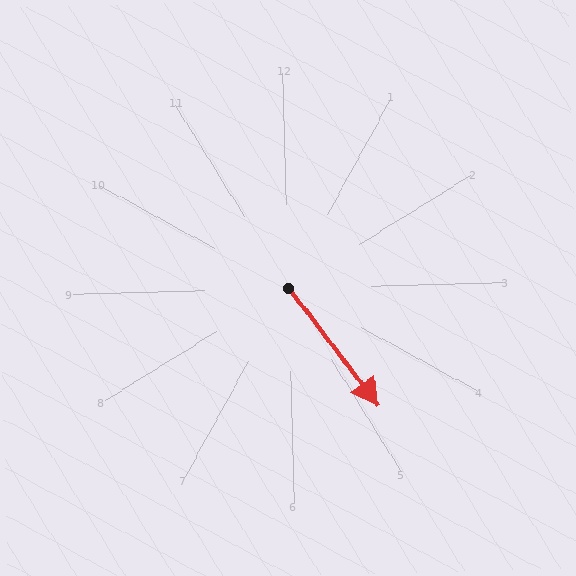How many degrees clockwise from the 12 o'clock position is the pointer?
Approximately 144 degrees.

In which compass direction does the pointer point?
Southeast.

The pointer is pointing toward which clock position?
Roughly 5 o'clock.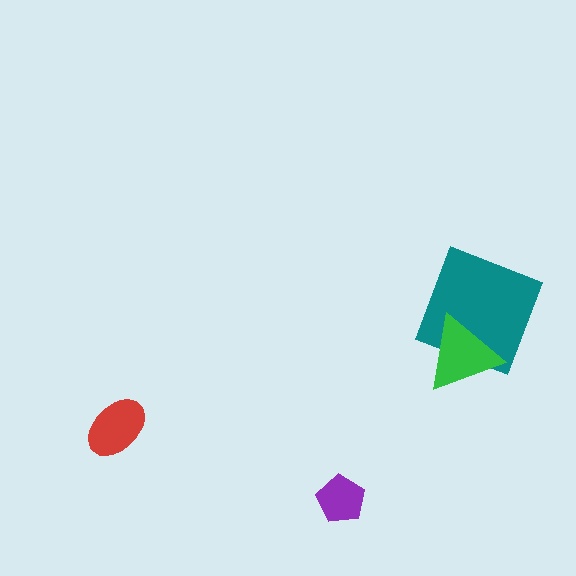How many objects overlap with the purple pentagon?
0 objects overlap with the purple pentagon.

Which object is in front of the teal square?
The green triangle is in front of the teal square.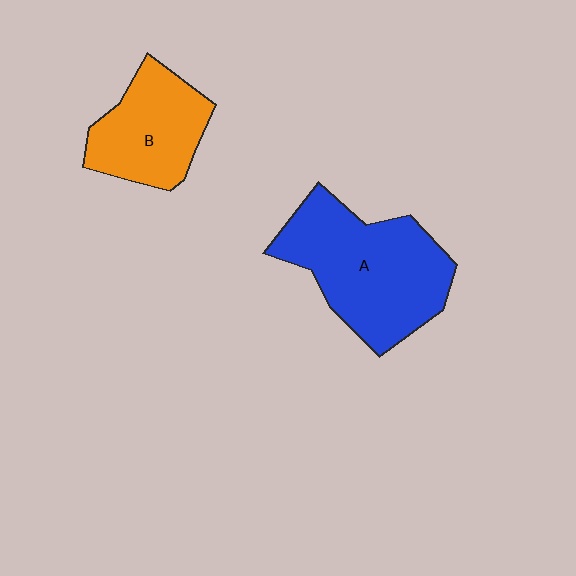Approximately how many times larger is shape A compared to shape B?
Approximately 1.6 times.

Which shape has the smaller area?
Shape B (orange).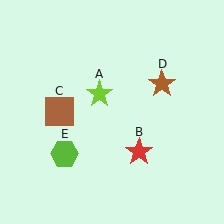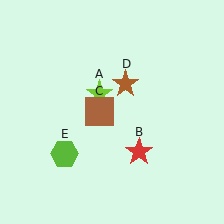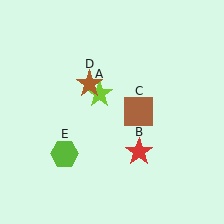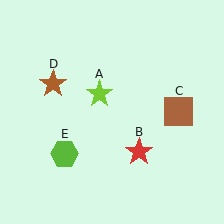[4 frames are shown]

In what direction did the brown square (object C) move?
The brown square (object C) moved right.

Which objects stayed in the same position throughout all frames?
Lime star (object A) and red star (object B) and lime hexagon (object E) remained stationary.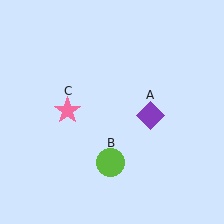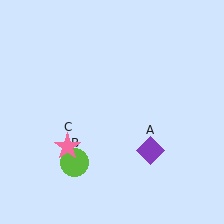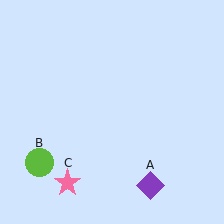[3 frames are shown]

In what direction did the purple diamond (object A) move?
The purple diamond (object A) moved down.